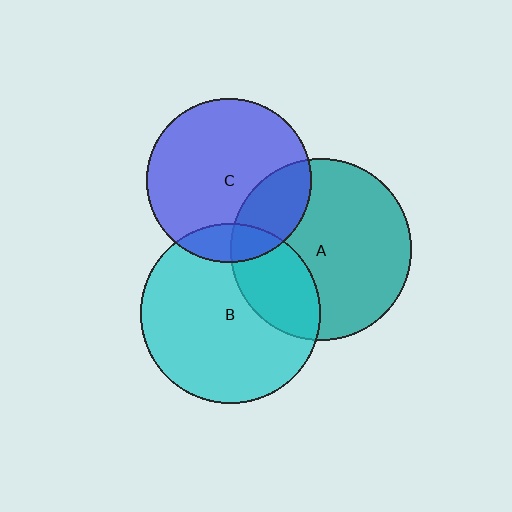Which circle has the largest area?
Circle A (teal).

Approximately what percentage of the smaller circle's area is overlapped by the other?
Approximately 15%.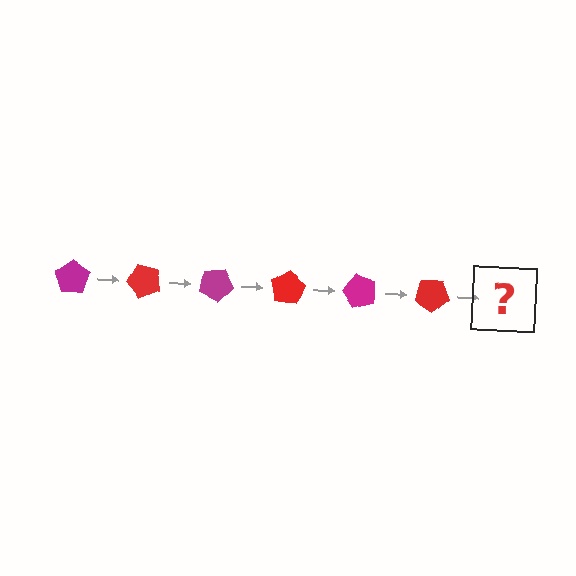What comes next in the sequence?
The next element should be a magenta pentagon, rotated 300 degrees from the start.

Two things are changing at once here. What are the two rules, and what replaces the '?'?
The two rules are that it rotates 50 degrees each step and the color cycles through magenta and red. The '?' should be a magenta pentagon, rotated 300 degrees from the start.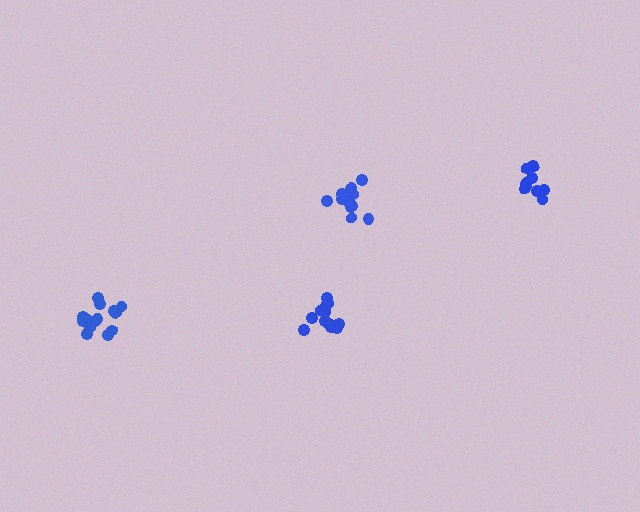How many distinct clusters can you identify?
There are 4 distinct clusters.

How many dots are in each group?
Group 1: 12 dots, Group 2: 14 dots, Group 3: 9 dots, Group 4: 14 dots (49 total).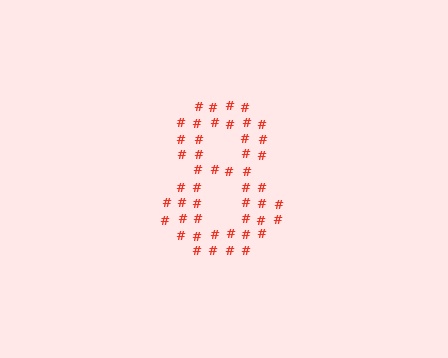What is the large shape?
The large shape is the digit 8.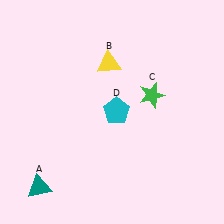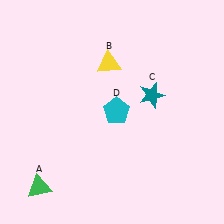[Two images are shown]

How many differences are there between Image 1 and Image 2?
There are 2 differences between the two images.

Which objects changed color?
A changed from teal to green. C changed from green to teal.